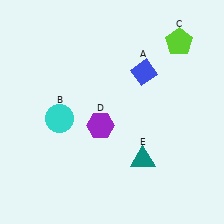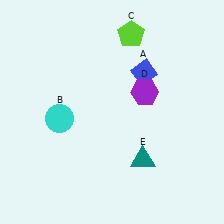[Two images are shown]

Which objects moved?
The objects that moved are: the lime pentagon (C), the purple hexagon (D).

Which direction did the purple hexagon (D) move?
The purple hexagon (D) moved right.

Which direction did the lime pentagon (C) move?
The lime pentagon (C) moved left.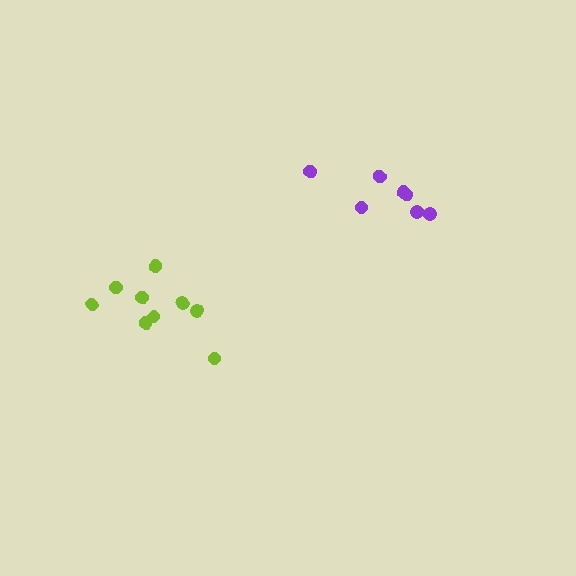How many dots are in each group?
Group 1: 7 dots, Group 2: 9 dots (16 total).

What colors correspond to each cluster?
The clusters are colored: purple, lime.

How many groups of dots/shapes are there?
There are 2 groups.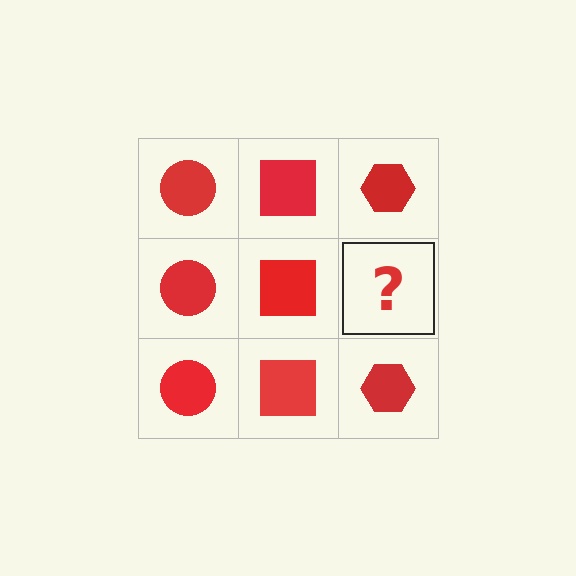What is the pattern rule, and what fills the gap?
The rule is that each column has a consistent shape. The gap should be filled with a red hexagon.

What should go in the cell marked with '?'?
The missing cell should contain a red hexagon.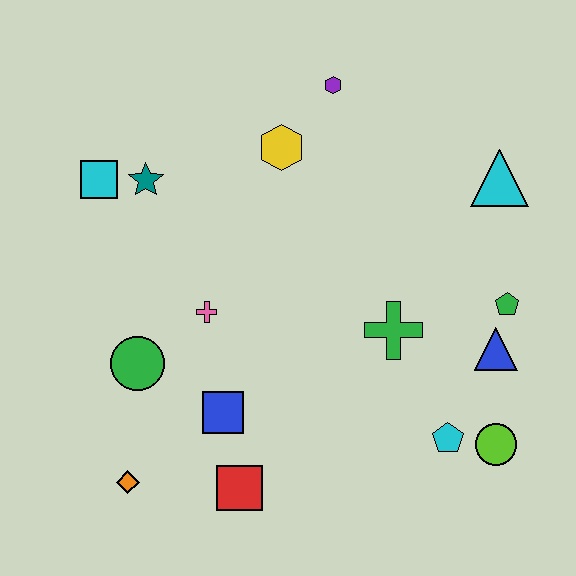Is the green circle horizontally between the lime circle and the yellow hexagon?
No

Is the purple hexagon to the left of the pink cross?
No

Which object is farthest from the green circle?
The cyan triangle is farthest from the green circle.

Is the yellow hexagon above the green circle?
Yes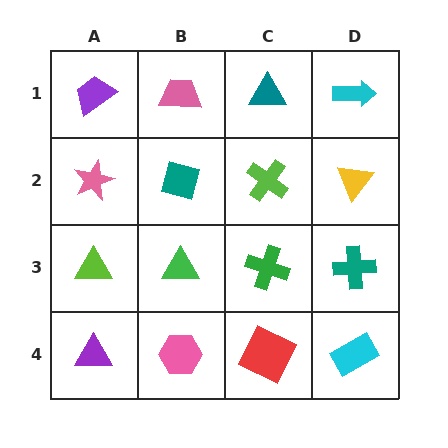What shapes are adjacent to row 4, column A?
A lime triangle (row 3, column A), a pink hexagon (row 4, column B).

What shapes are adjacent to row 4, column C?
A green cross (row 3, column C), a pink hexagon (row 4, column B), a cyan rectangle (row 4, column D).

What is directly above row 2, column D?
A cyan arrow.